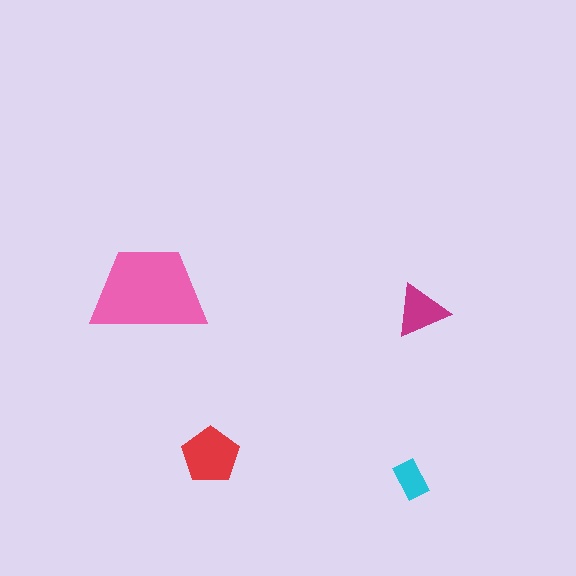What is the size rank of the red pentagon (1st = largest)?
2nd.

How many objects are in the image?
There are 4 objects in the image.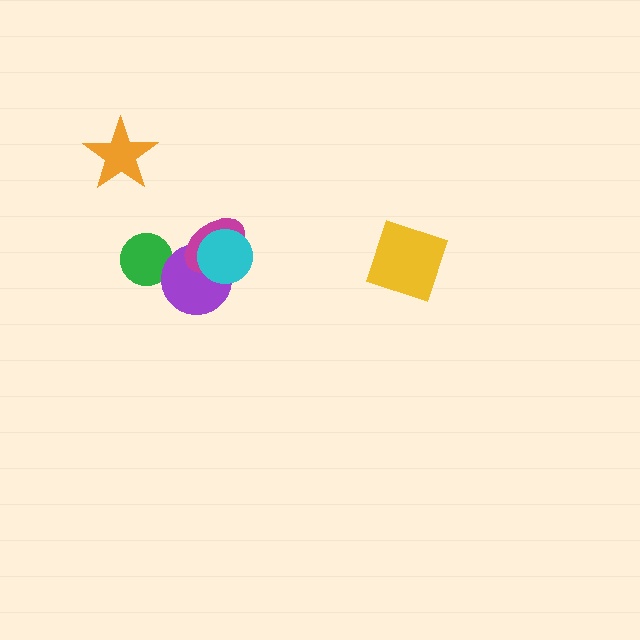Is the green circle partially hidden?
Yes, it is partially covered by another shape.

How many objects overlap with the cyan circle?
2 objects overlap with the cyan circle.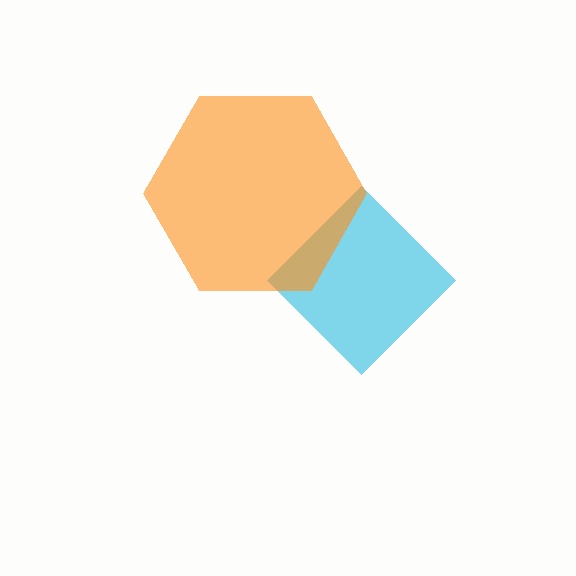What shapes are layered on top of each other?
The layered shapes are: a cyan diamond, an orange hexagon.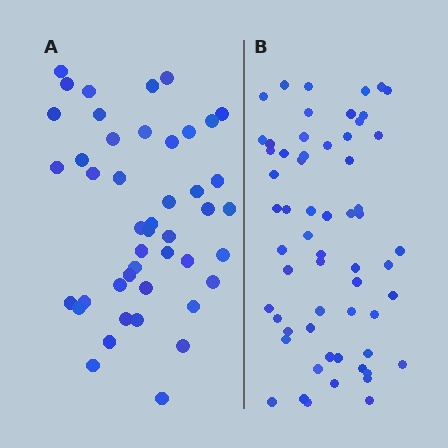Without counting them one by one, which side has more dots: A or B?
Region B (the right region) has more dots.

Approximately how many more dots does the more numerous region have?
Region B has approximately 15 more dots than region A.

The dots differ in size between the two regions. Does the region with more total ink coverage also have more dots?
No. Region A has more total ink coverage because its dots are larger, but region B actually contains more individual dots. Total area can be misleading — the number of items is what matters here.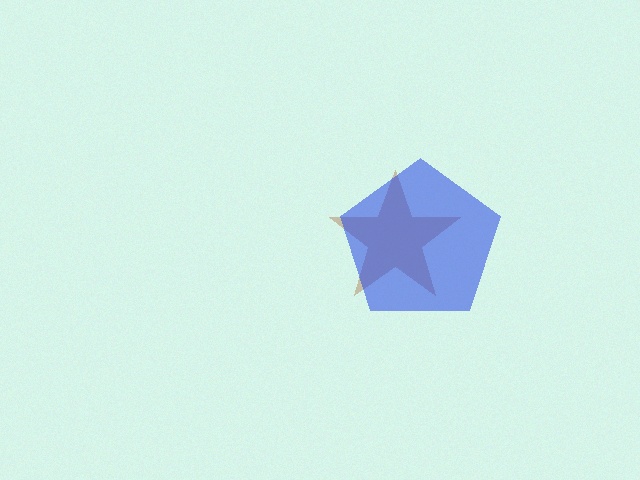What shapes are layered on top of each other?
The layered shapes are: a brown star, a blue pentagon.